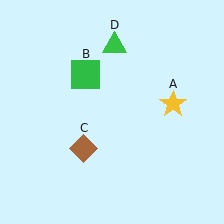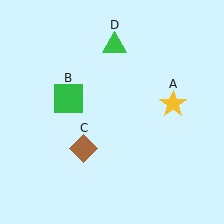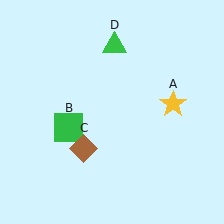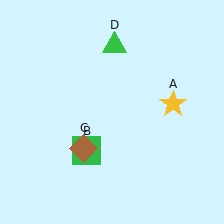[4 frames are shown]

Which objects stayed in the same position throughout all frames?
Yellow star (object A) and brown diamond (object C) and green triangle (object D) remained stationary.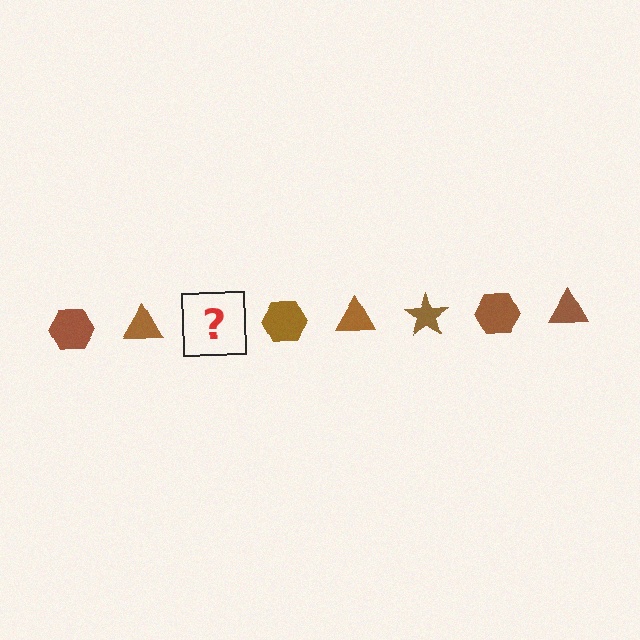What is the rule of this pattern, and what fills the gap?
The rule is that the pattern cycles through hexagon, triangle, star shapes in brown. The gap should be filled with a brown star.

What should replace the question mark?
The question mark should be replaced with a brown star.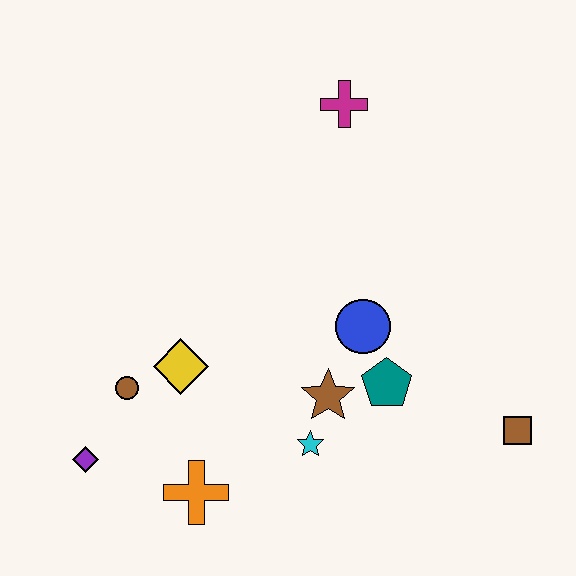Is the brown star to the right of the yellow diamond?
Yes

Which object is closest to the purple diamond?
The brown circle is closest to the purple diamond.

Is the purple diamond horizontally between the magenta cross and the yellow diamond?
No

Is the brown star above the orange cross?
Yes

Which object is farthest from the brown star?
The magenta cross is farthest from the brown star.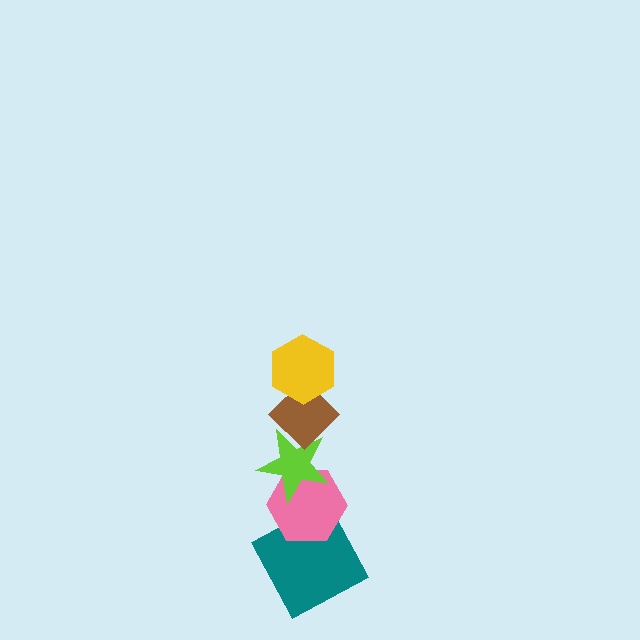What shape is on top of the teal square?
The pink hexagon is on top of the teal square.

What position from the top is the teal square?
The teal square is 5th from the top.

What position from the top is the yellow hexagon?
The yellow hexagon is 1st from the top.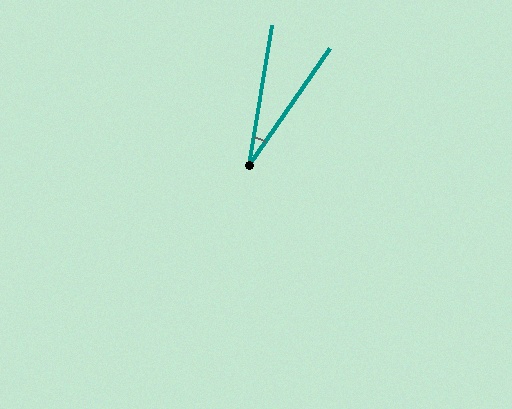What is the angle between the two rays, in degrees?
Approximately 25 degrees.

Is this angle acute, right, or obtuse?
It is acute.